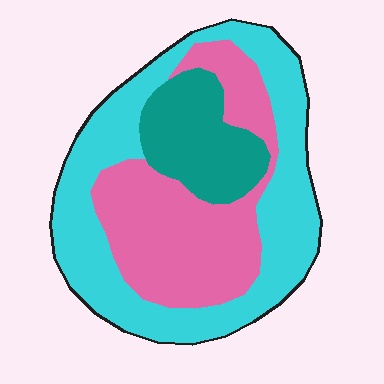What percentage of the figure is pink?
Pink covers roughly 35% of the figure.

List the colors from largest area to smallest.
From largest to smallest: cyan, pink, teal.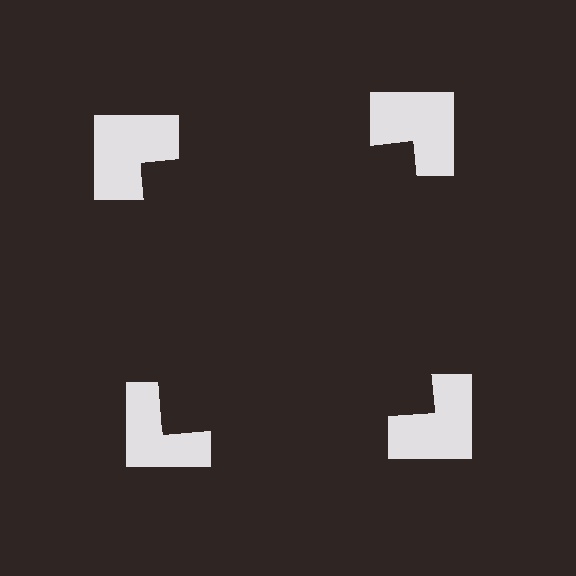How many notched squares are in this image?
There are 4 — one at each vertex of the illusory square.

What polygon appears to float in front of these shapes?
An illusory square — its edges are inferred from the aligned wedge cuts in the notched squares, not physically drawn.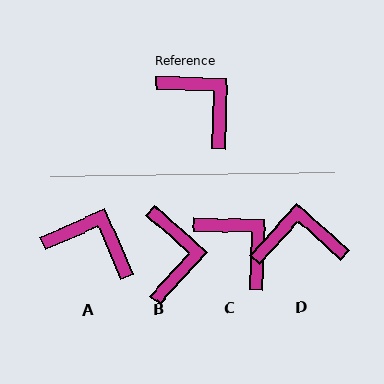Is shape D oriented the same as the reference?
No, it is off by about 49 degrees.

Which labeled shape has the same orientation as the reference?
C.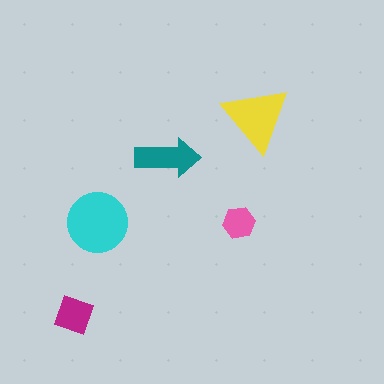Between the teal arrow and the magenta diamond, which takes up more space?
The teal arrow.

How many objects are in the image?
There are 5 objects in the image.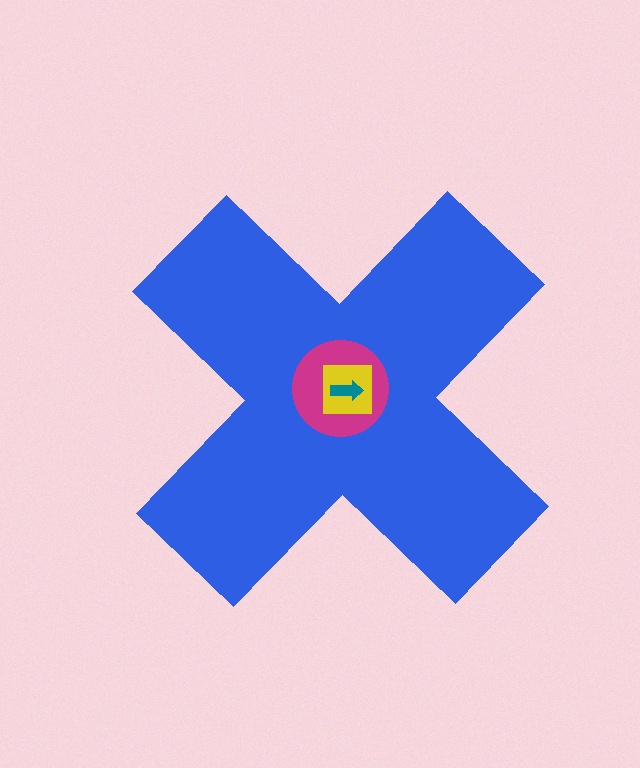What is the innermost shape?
The teal arrow.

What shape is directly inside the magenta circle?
The yellow square.